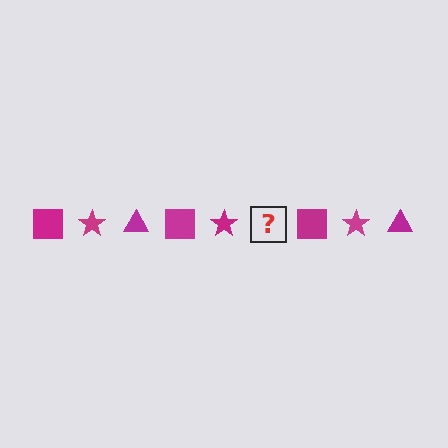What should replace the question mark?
The question mark should be replaced with a magenta triangle.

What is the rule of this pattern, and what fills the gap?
The rule is that the pattern cycles through square, star, triangle shapes in magenta. The gap should be filled with a magenta triangle.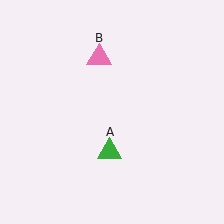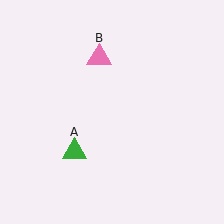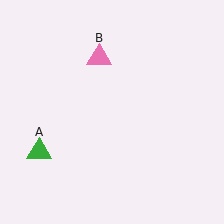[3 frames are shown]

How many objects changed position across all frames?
1 object changed position: green triangle (object A).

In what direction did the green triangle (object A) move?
The green triangle (object A) moved left.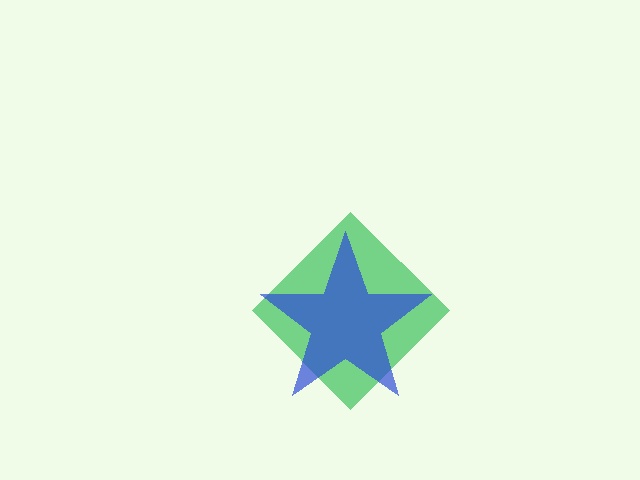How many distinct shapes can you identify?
There are 2 distinct shapes: a green diamond, a blue star.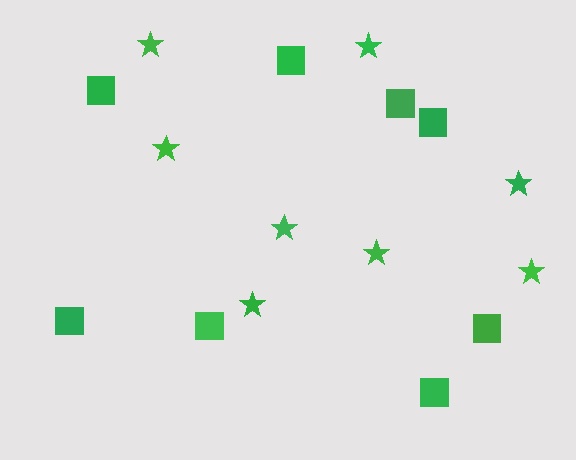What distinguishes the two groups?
There are 2 groups: one group of squares (8) and one group of stars (8).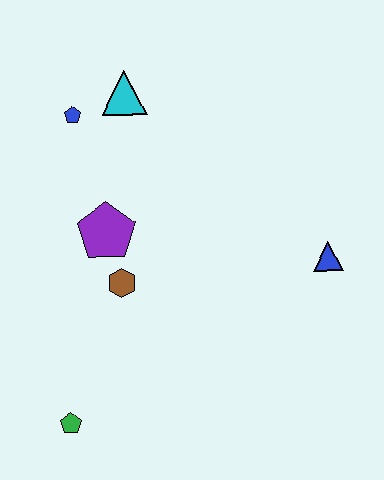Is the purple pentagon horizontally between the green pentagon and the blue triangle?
Yes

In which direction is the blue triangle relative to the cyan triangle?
The blue triangle is to the right of the cyan triangle.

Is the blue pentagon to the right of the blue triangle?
No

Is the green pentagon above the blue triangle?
No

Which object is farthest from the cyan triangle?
The green pentagon is farthest from the cyan triangle.